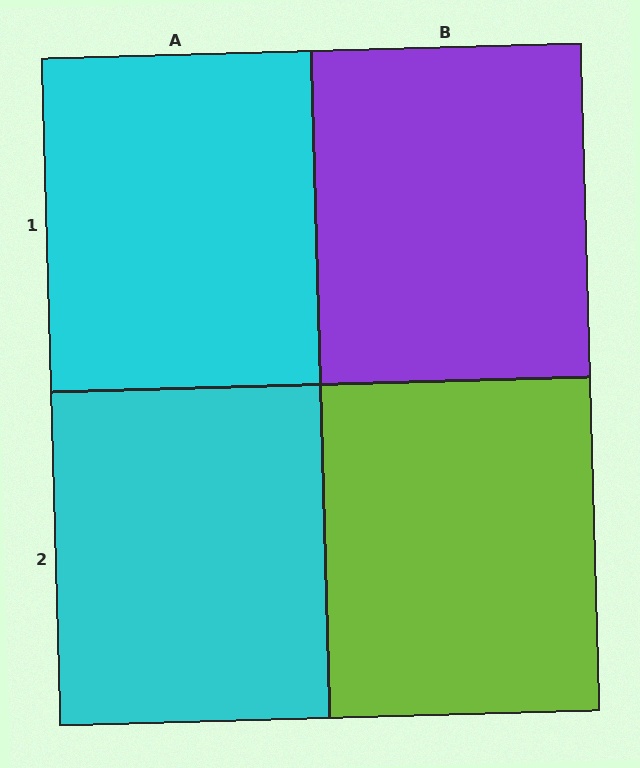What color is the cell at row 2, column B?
Lime.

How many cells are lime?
1 cell is lime.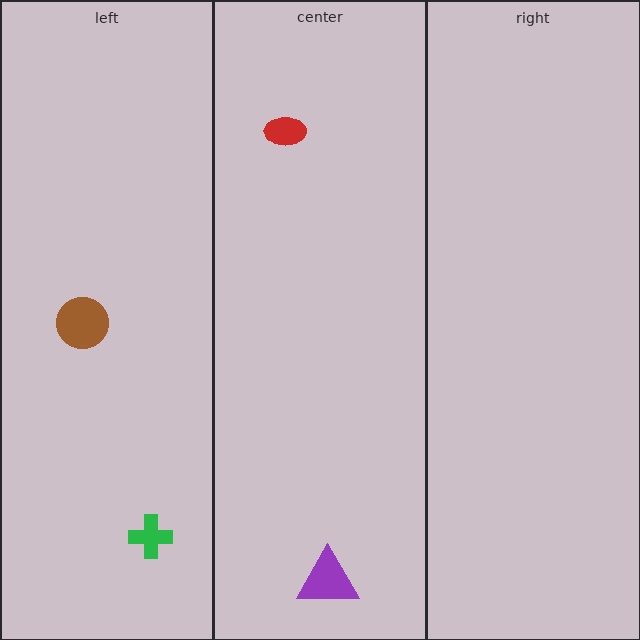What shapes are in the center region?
The red ellipse, the purple triangle.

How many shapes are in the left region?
2.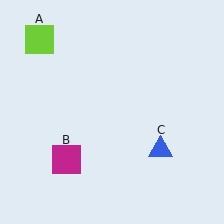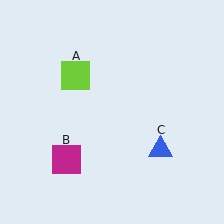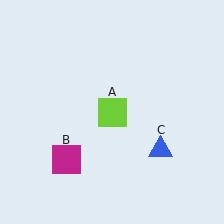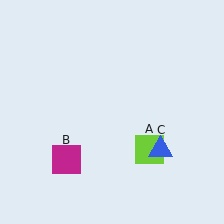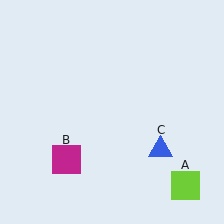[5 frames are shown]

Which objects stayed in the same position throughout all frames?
Magenta square (object B) and blue triangle (object C) remained stationary.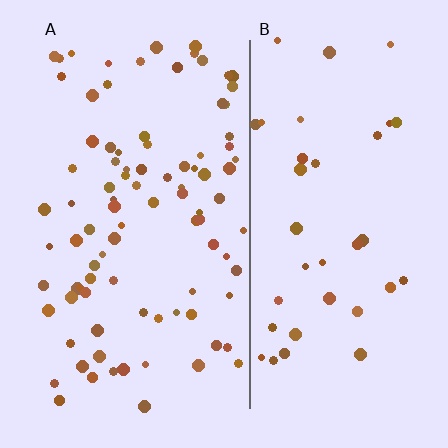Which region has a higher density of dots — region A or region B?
A (the left).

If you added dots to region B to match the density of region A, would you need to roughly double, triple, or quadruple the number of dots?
Approximately double.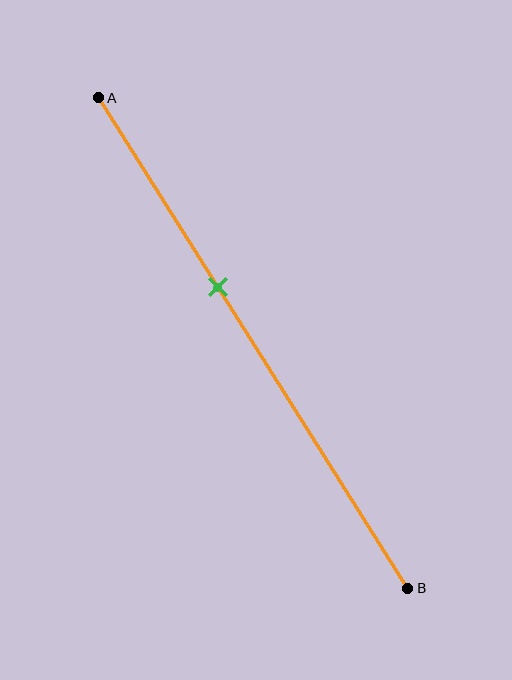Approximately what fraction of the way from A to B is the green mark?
The green mark is approximately 40% of the way from A to B.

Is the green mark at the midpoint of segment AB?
No, the mark is at about 40% from A, not at the 50% midpoint.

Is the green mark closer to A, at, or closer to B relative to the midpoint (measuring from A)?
The green mark is closer to point A than the midpoint of segment AB.